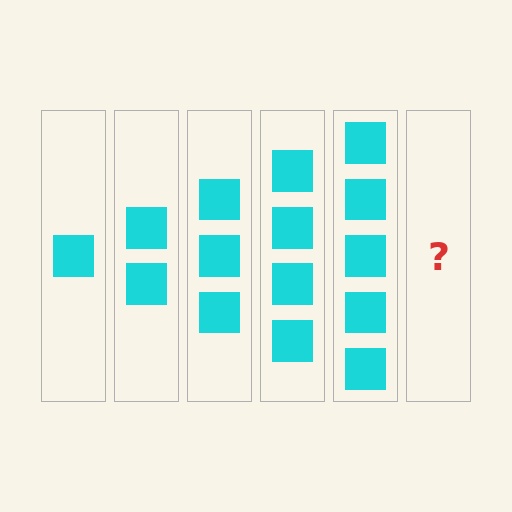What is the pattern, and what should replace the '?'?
The pattern is that each step adds one more square. The '?' should be 6 squares.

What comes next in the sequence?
The next element should be 6 squares.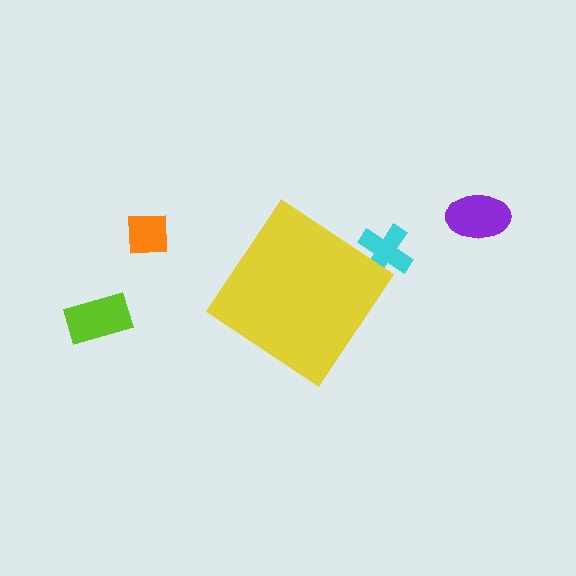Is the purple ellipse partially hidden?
No, the purple ellipse is fully visible.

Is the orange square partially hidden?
No, the orange square is fully visible.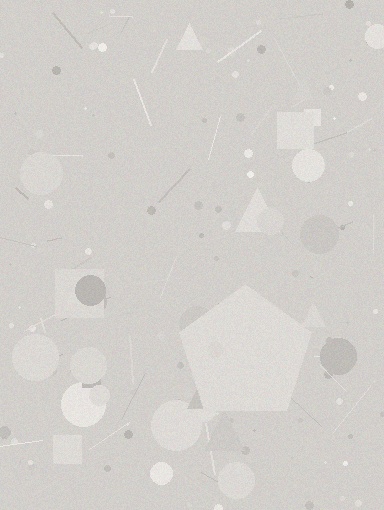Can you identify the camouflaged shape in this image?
The camouflaged shape is a pentagon.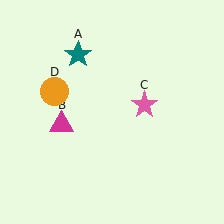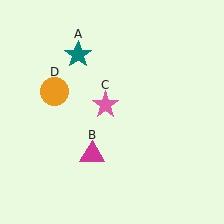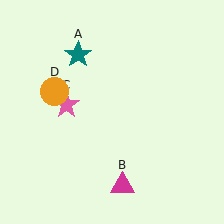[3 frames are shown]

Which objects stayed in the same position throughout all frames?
Teal star (object A) and orange circle (object D) remained stationary.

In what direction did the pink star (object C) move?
The pink star (object C) moved left.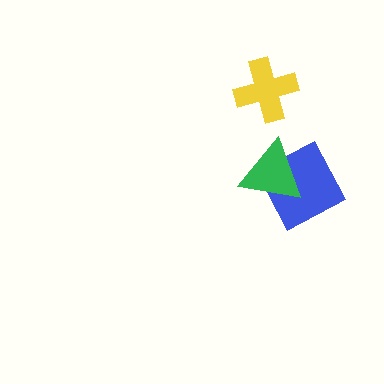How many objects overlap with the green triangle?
1 object overlaps with the green triangle.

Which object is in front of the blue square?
The green triangle is in front of the blue square.